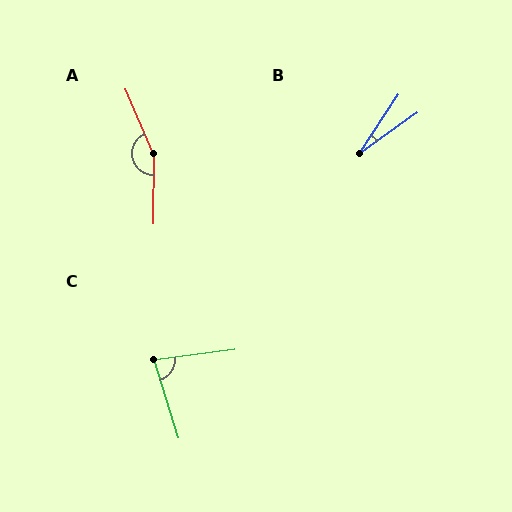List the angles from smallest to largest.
B (21°), C (80°), A (157°).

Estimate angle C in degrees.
Approximately 80 degrees.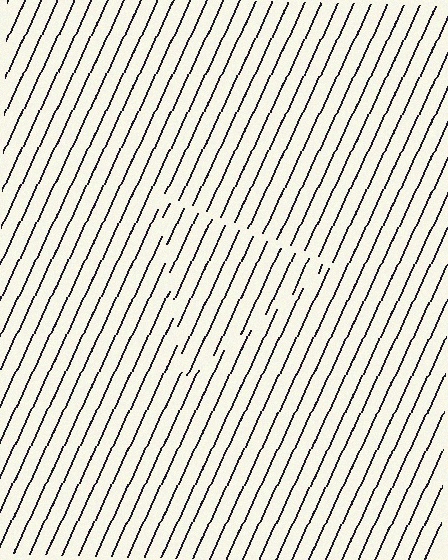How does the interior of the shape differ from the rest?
The interior of the shape contains the same grating, shifted by half a period — the contour is defined by the phase discontinuity where line-ends from the inner and outer gratings abut.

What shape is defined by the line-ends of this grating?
An illusory triangle. The interior of the shape contains the same grating, shifted by half a period — the contour is defined by the phase discontinuity where line-ends from the inner and outer gratings abut.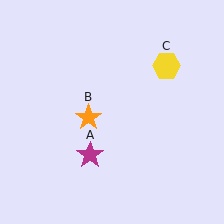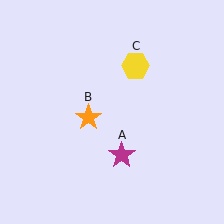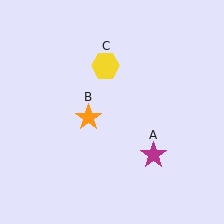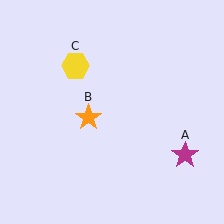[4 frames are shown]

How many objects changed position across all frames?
2 objects changed position: magenta star (object A), yellow hexagon (object C).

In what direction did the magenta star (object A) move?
The magenta star (object A) moved right.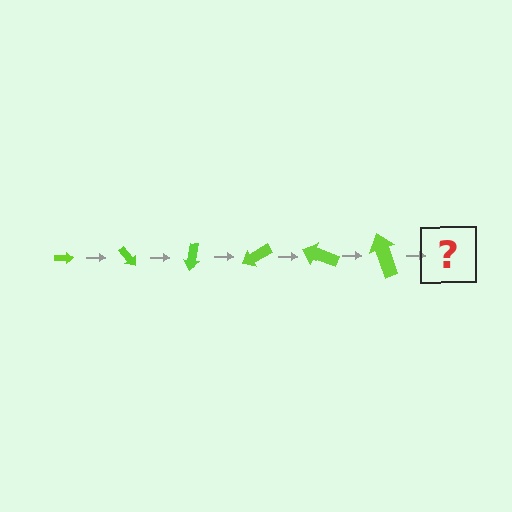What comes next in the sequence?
The next element should be an arrow, larger than the previous one and rotated 300 degrees from the start.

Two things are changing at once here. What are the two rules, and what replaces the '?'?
The two rules are that the arrow grows larger each step and it rotates 50 degrees each step. The '?' should be an arrow, larger than the previous one and rotated 300 degrees from the start.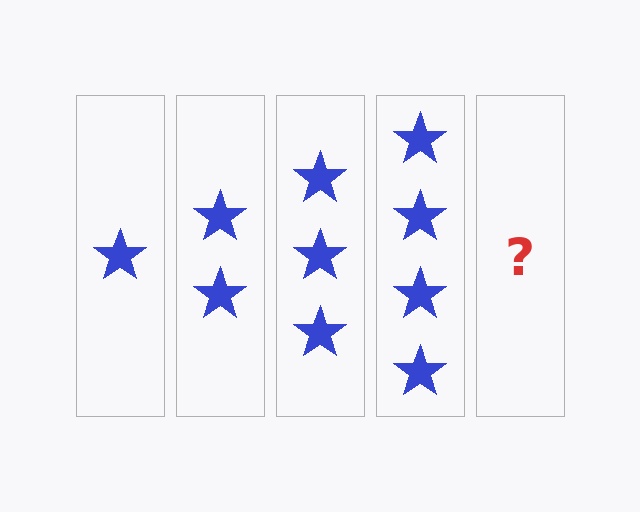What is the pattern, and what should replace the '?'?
The pattern is that each step adds one more star. The '?' should be 5 stars.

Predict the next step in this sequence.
The next step is 5 stars.